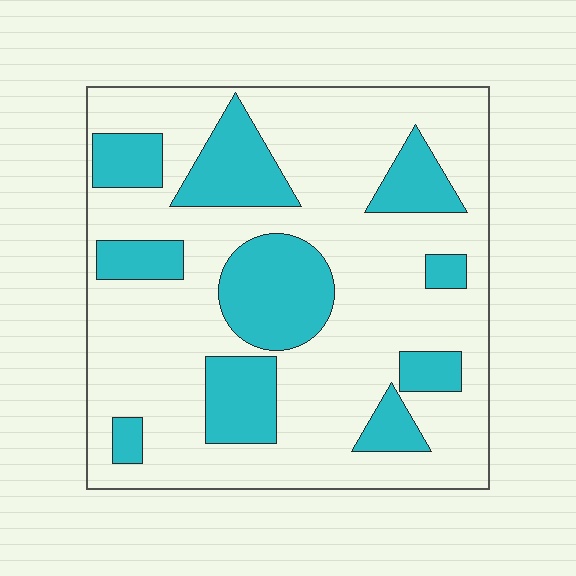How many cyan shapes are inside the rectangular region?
10.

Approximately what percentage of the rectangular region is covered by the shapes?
Approximately 30%.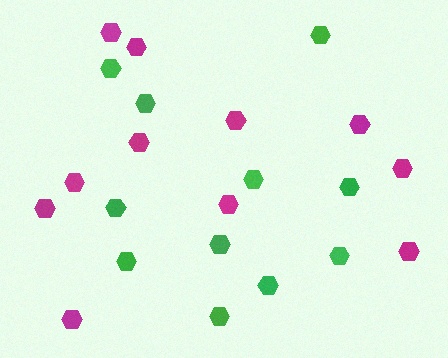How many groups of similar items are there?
There are 2 groups: one group of green hexagons (11) and one group of magenta hexagons (11).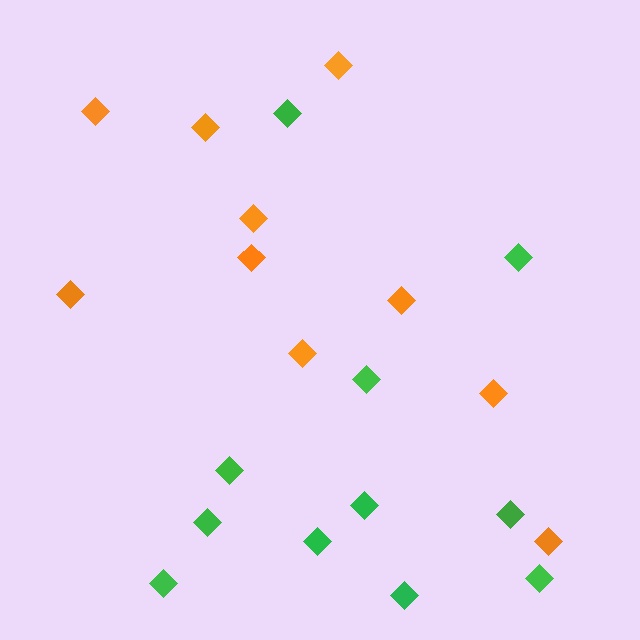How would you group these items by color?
There are 2 groups: one group of green diamonds (11) and one group of orange diamonds (10).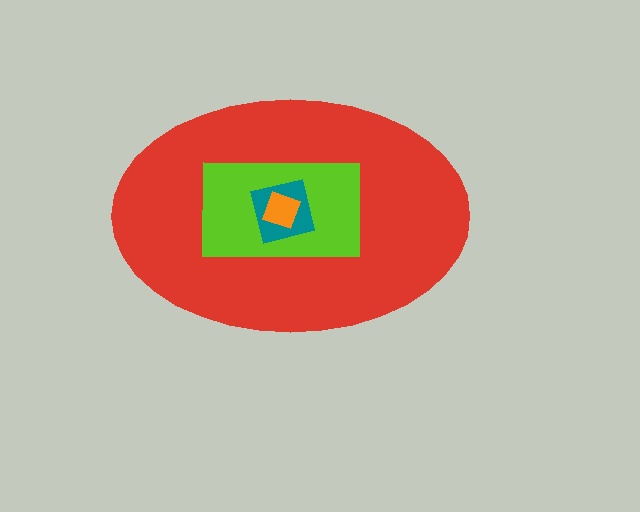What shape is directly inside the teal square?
The orange square.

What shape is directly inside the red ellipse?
The lime rectangle.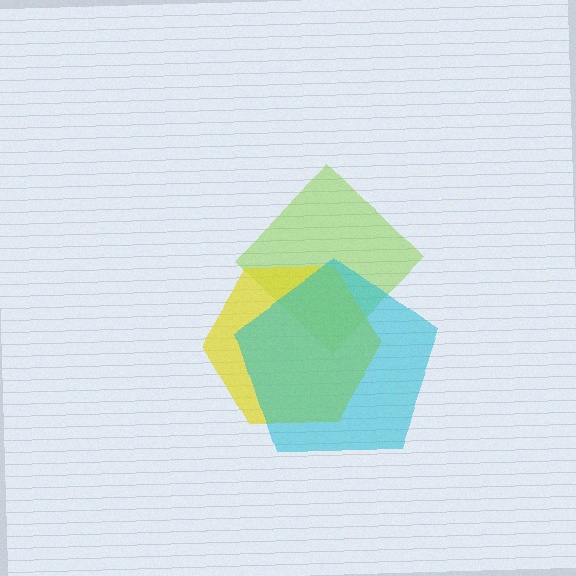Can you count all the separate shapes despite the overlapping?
Yes, there are 3 separate shapes.